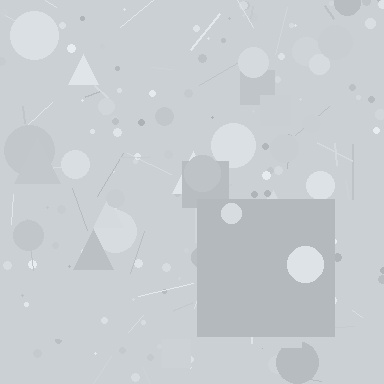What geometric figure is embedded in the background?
A square is embedded in the background.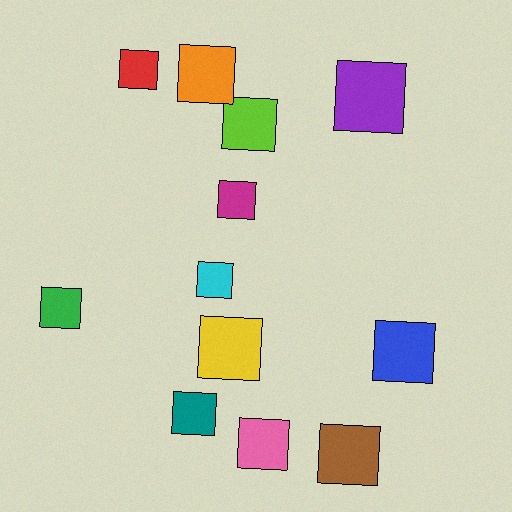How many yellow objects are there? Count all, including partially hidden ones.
There is 1 yellow object.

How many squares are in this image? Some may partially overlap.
There are 12 squares.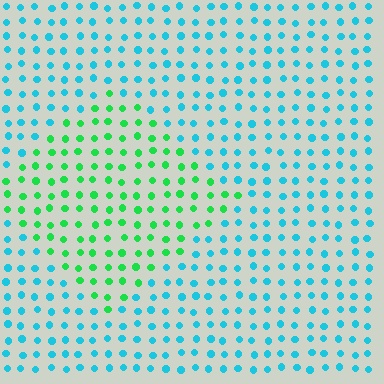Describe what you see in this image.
The image is filled with small cyan elements in a uniform arrangement. A diamond-shaped region is visible where the elements are tinted to a slightly different hue, forming a subtle color boundary.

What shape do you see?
I see a diamond.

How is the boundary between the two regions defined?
The boundary is defined purely by a slight shift in hue (about 54 degrees). Spacing, size, and orientation are identical on both sides.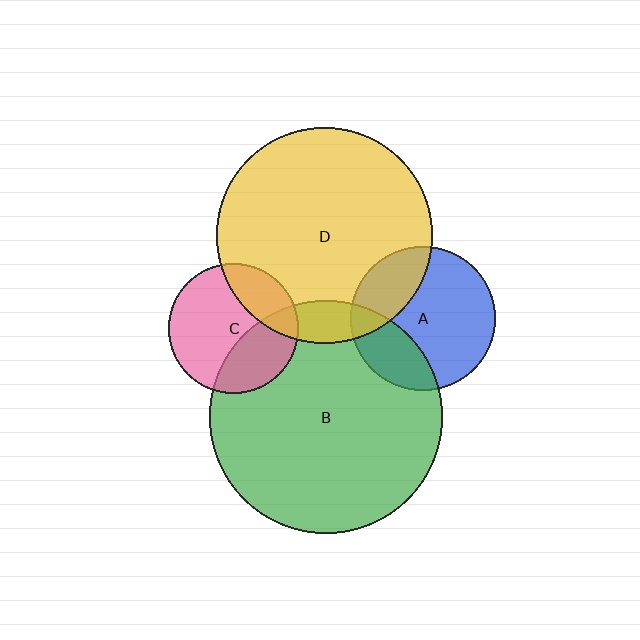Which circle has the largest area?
Circle B (green).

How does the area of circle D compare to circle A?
Approximately 2.2 times.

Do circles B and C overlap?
Yes.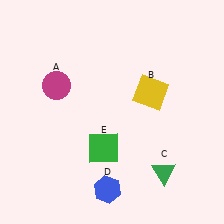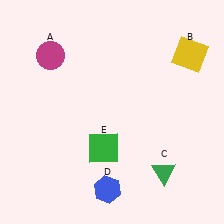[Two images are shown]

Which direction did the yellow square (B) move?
The yellow square (B) moved right.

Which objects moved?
The objects that moved are: the magenta circle (A), the yellow square (B).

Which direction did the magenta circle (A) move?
The magenta circle (A) moved up.